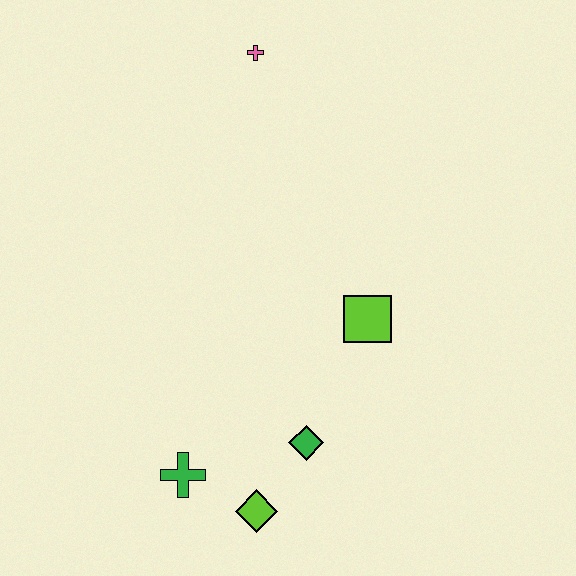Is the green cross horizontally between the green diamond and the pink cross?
No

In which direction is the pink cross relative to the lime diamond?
The pink cross is above the lime diamond.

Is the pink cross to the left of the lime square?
Yes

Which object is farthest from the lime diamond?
The pink cross is farthest from the lime diamond.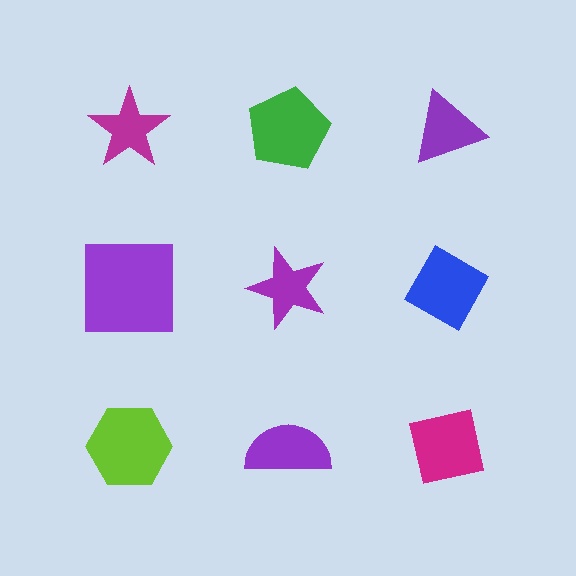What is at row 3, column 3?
A magenta square.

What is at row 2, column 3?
A blue diamond.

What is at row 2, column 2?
A purple star.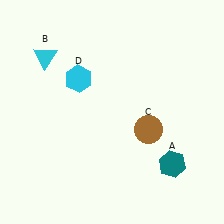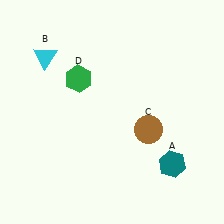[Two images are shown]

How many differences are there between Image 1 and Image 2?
There is 1 difference between the two images.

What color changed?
The hexagon (D) changed from cyan in Image 1 to green in Image 2.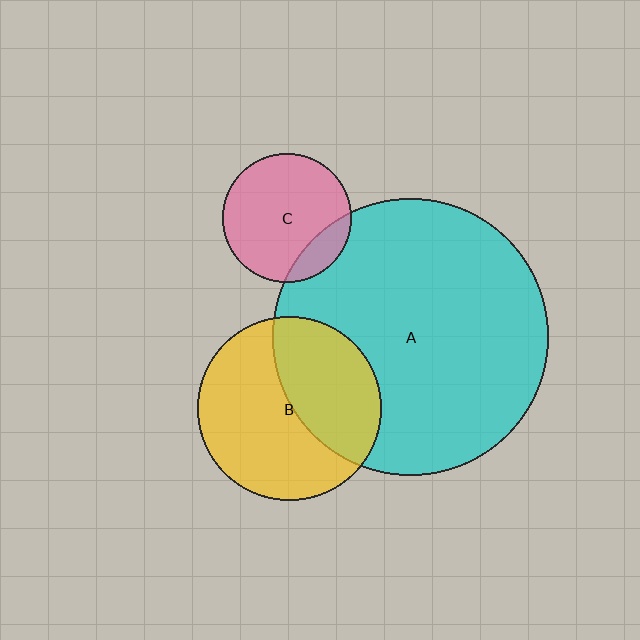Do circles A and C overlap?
Yes.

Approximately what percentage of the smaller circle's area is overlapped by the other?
Approximately 15%.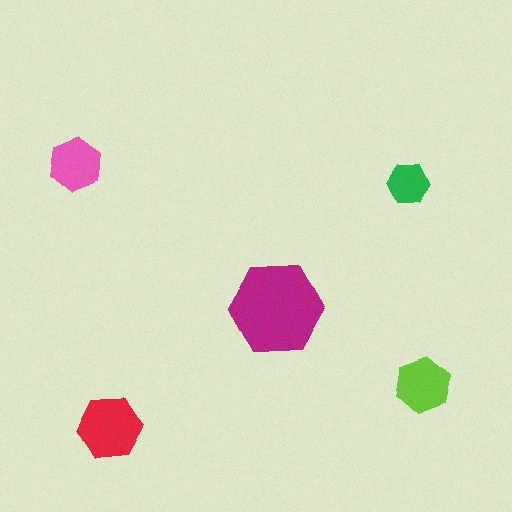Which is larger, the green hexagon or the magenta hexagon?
The magenta one.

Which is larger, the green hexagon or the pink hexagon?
The pink one.